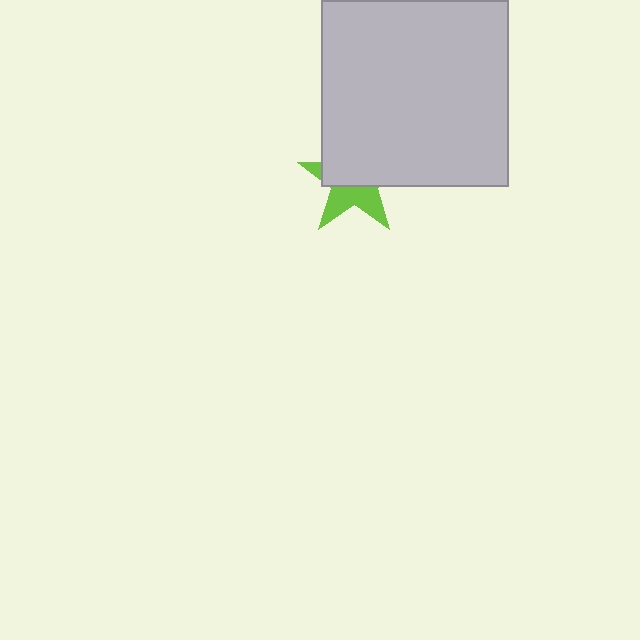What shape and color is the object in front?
The object in front is a light gray square.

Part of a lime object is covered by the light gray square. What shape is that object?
It is a star.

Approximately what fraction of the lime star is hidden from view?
Roughly 58% of the lime star is hidden behind the light gray square.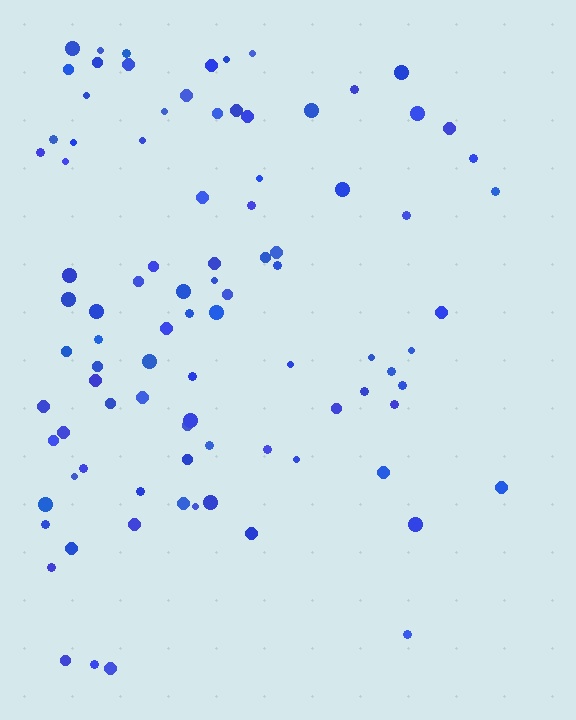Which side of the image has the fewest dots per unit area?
The right.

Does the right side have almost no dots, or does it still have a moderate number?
Still a moderate number, just noticeably fewer than the left.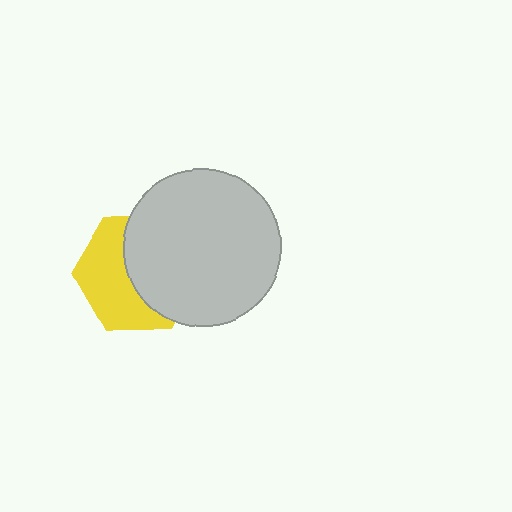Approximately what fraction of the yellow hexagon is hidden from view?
Roughly 51% of the yellow hexagon is hidden behind the light gray circle.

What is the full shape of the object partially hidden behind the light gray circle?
The partially hidden object is a yellow hexagon.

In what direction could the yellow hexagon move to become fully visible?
The yellow hexagon could move left. That would shift it out from behind the light gray circle entirely.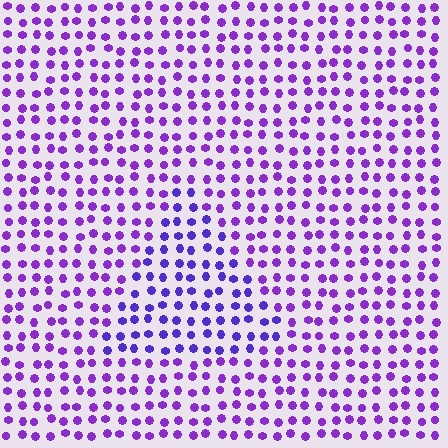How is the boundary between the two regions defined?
The boundary is defined purely by a slight shift in hue (about 22 degrees). Spacing, size, and orientation are identical on both sides.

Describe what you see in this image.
The image is filled with small purple elements in a uniform arrangement. A triangle-shaped region is visible where the elements are tinted to a slightly different hue, forming a subtle color boundary.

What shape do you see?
I see a triangle.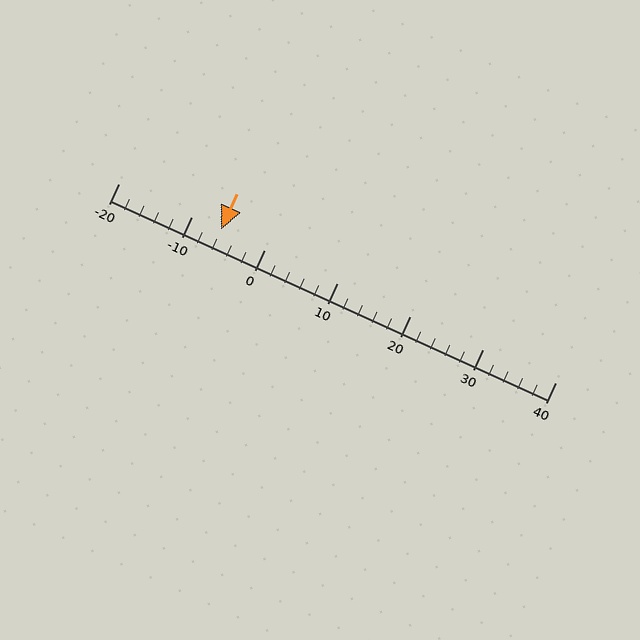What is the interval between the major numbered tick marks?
The major tick marks are spaced 10 units apart.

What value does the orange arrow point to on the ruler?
The orange arrow points to approximately -6.